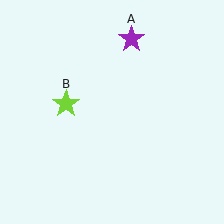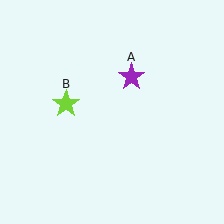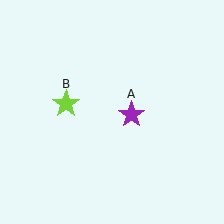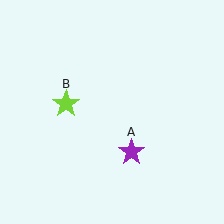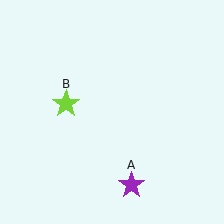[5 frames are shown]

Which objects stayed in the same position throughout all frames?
Lime star (object B) remained stationary.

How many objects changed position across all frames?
1 object changed position: purple star (object A).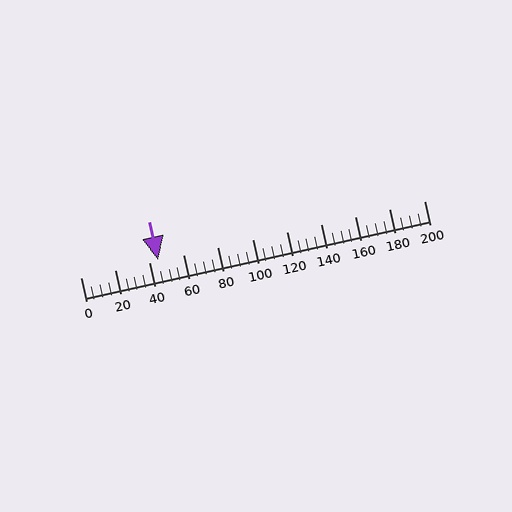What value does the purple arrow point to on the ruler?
The purple arrow points to approximately 45.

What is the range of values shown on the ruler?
The ruler shows values from 0 to 200.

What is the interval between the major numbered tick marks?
The major tick marks are spaced 20 units apart.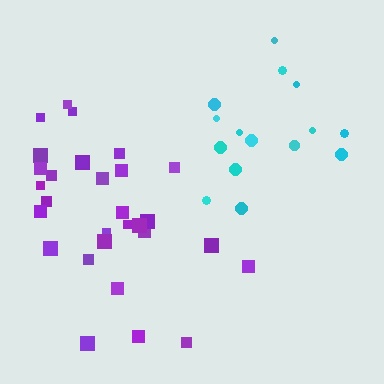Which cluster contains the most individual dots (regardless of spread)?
Purple (30).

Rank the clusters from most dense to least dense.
purple, cyan.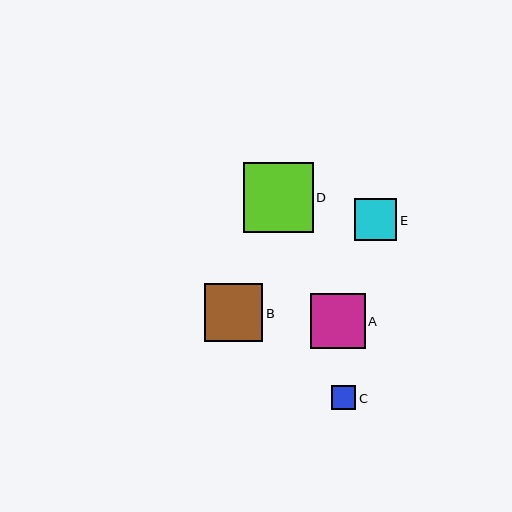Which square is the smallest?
Square C is the smallest with a size of approximately 24 pixels.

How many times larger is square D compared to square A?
Square D is approximately 1.3 times the size of square A.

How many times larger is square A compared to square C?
Square A is approximately 2.3 times the size of square C.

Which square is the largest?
Square D is the largest with a size of approximately 70 pixels.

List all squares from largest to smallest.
From largest to smallest: D, B, A, E, C.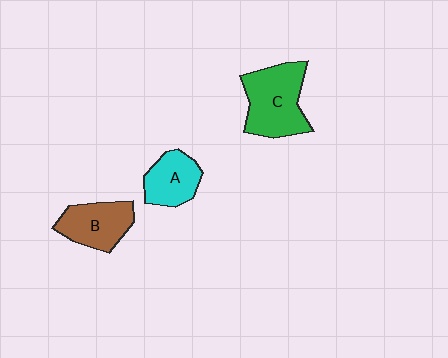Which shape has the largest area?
Shape C (green).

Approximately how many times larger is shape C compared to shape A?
Approximately 1.6 times.